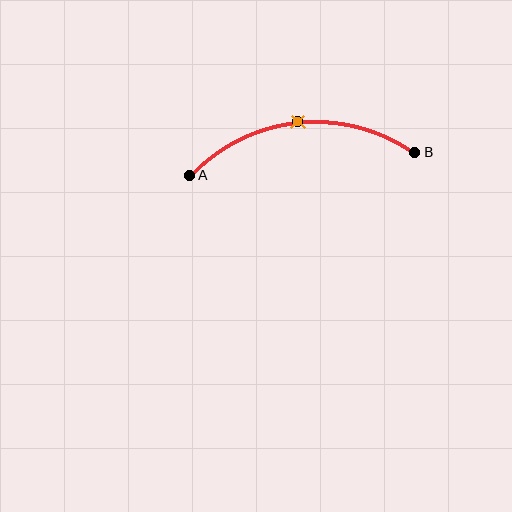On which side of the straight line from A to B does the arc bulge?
The arc bulges above the straight line connecting A and B.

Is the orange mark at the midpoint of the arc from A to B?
Yes. The orange mark lies on the arc at equal arc-length from both A and B — it is the arc midpoint.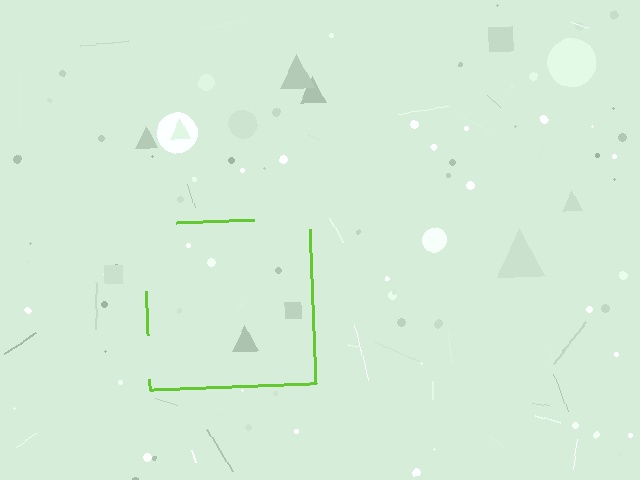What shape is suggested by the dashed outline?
The dashed outline suggests a square.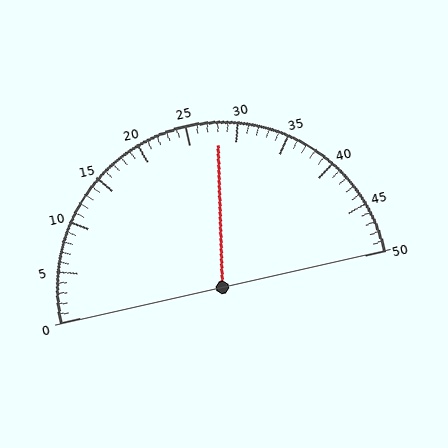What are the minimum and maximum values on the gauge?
The gauge ranges from 0 to 50.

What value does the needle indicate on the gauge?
The needle indicates approximately 28.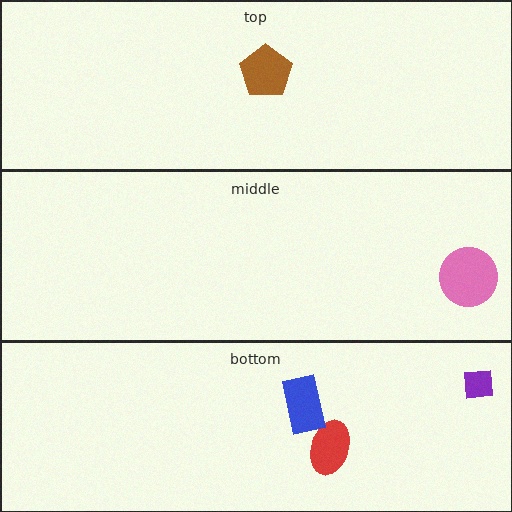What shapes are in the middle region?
The pink circle.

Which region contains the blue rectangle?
The bottom region.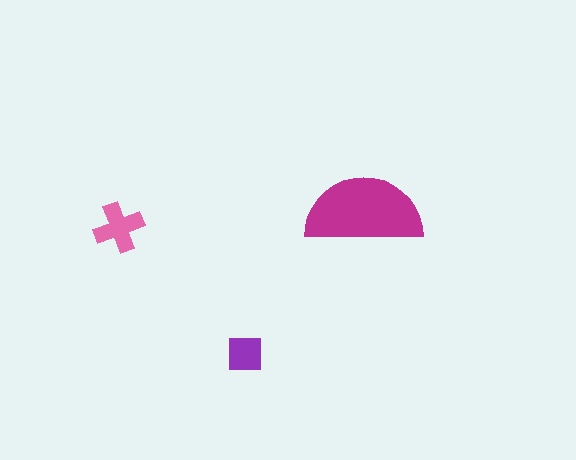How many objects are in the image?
There are 3 objects in the image.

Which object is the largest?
The magenta semicircle.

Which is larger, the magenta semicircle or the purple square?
The magenta semicircle.